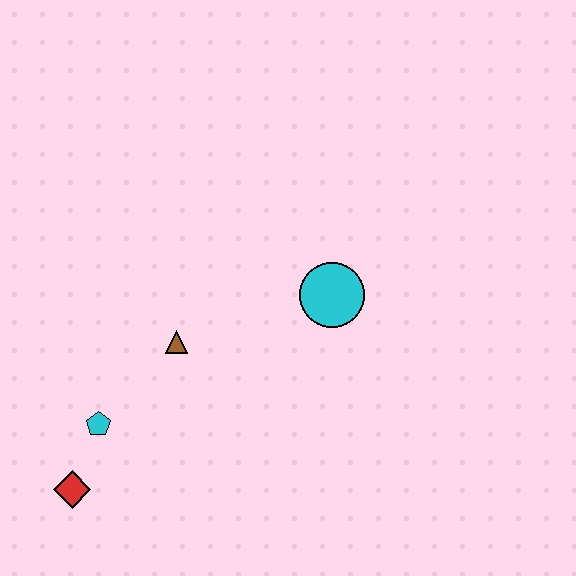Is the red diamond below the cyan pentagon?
Yes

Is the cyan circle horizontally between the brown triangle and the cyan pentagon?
No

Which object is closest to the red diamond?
The cyan pentagon is closest to the red diamond.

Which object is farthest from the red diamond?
The cyan circle is farthest from the red diamond.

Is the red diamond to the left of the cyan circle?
Yes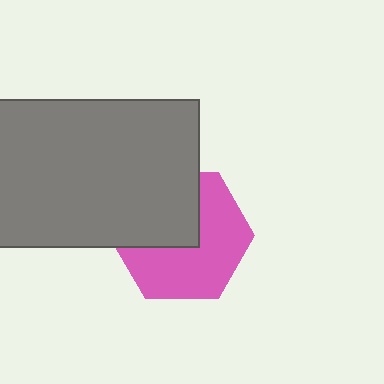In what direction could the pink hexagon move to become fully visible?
The pink hexagon could move down. That would shift it out from behind the gray rectangle entirely.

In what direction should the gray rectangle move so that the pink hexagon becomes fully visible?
The gray rectangle should move up. That is the shortest direction to clear the overlap and leave the pink hexagon fully visible.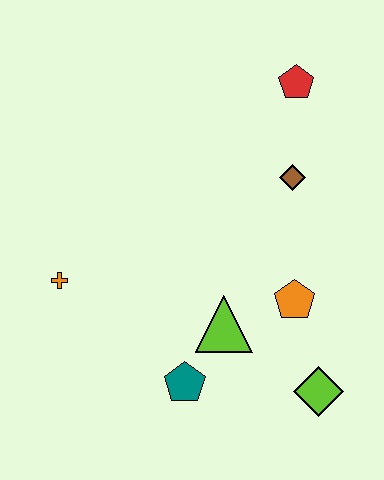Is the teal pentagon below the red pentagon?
Yes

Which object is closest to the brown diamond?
The red pentagon is closest to the brown diamond.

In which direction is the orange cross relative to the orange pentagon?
The orange cross is to the left of the orange pentagon.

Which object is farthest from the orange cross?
The red pentagon is farthest from the orange cross.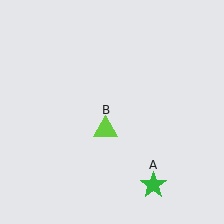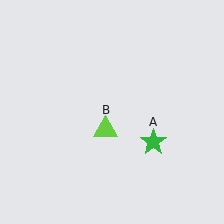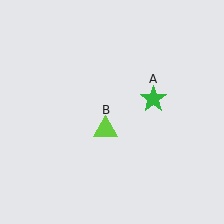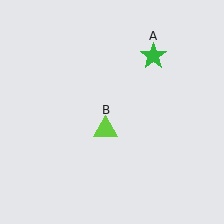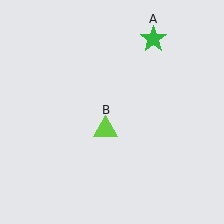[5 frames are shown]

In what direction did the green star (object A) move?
The green star (object A) moved up.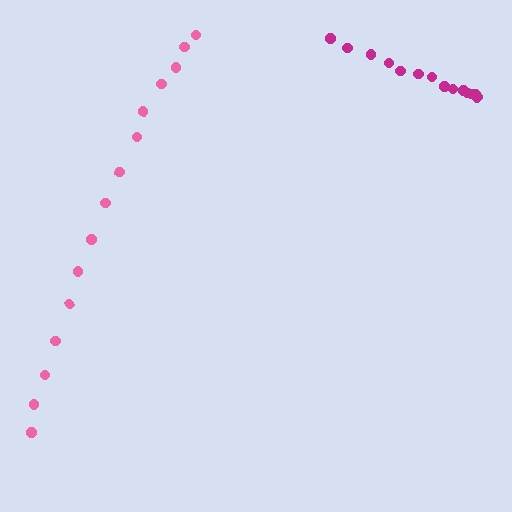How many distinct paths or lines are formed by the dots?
There are 2 distinct paths.